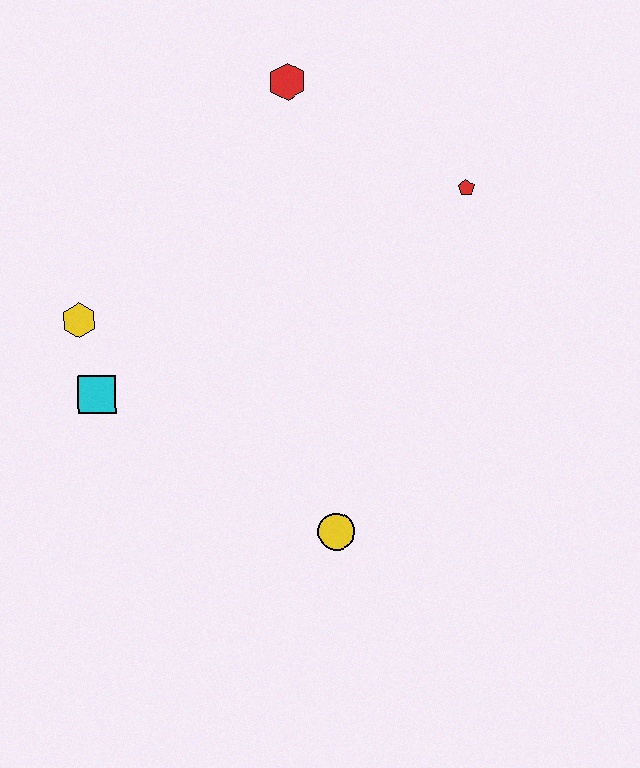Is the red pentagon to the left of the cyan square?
No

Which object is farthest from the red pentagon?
The cyan square is farthest from the red pentagon.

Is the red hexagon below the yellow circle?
No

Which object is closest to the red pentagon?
The red hexagon is closest to the red pentagon.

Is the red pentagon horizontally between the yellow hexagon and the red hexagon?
No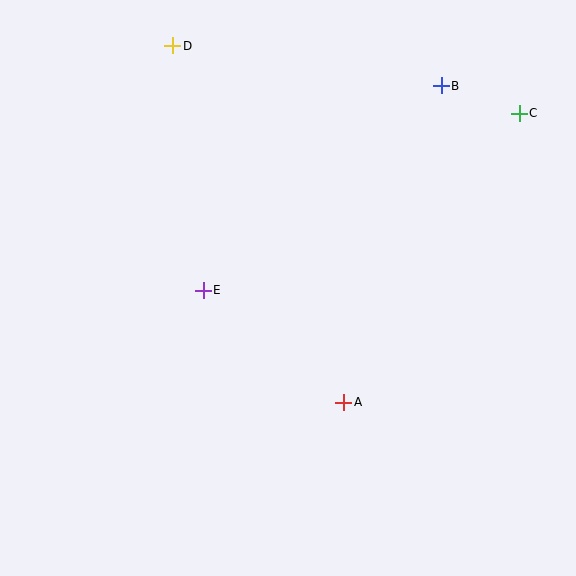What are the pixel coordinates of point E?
Point E is at (203, 290).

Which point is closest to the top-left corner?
Point D is closest to the top-left corner.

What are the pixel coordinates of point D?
Point D is at (173, 46).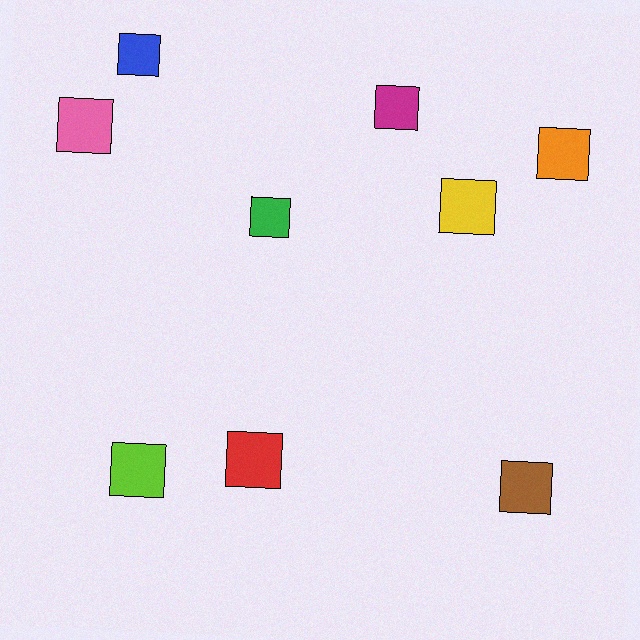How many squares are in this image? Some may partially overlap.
There are 9 squares.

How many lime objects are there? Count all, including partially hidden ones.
There is 1 lime object.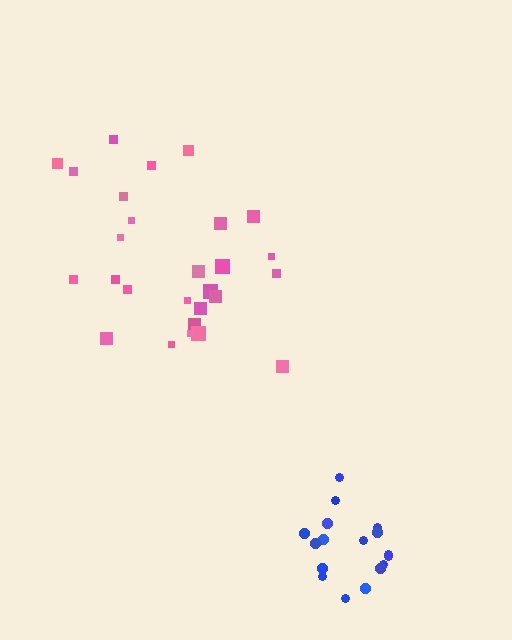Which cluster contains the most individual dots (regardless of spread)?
Pink (27).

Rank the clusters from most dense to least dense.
blue, pink.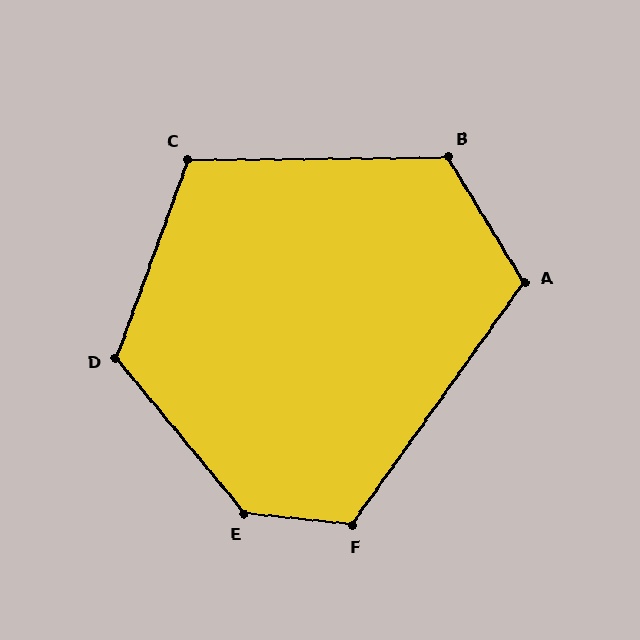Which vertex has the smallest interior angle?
C, at approximately 111 degrees.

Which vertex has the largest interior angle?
E, at approximately 136 degrees.